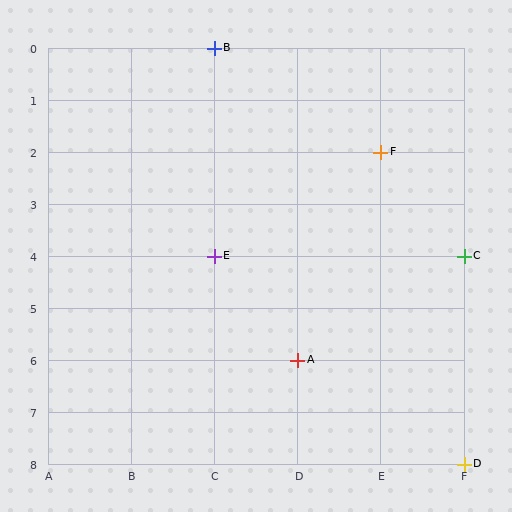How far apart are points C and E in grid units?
Points C and E are 3 columns apart.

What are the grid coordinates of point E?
Point E is at grid coordinates (C, 4).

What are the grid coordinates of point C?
Point C is at grid coordinates (F, 4).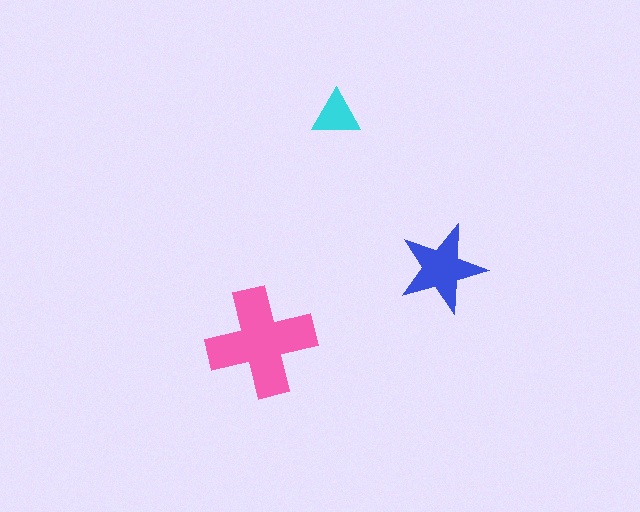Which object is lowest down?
The pink cross is bottommost.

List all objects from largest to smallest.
The pink cross, the blue star, the cyan triangle.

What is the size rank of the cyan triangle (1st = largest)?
3rd.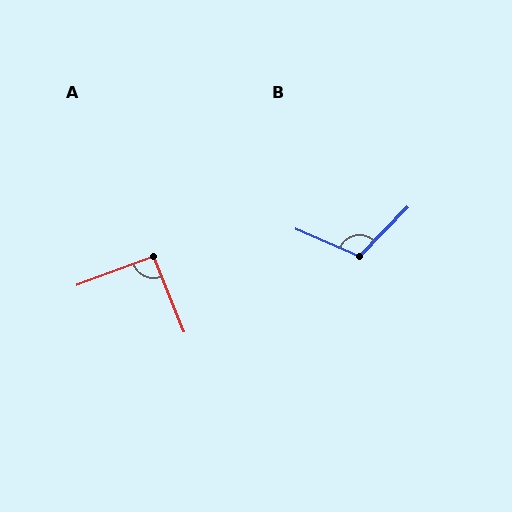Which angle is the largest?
B, at approximately 111 degrees.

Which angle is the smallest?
A, at approximately 92 degrees.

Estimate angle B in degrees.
Approximately 111 degrees.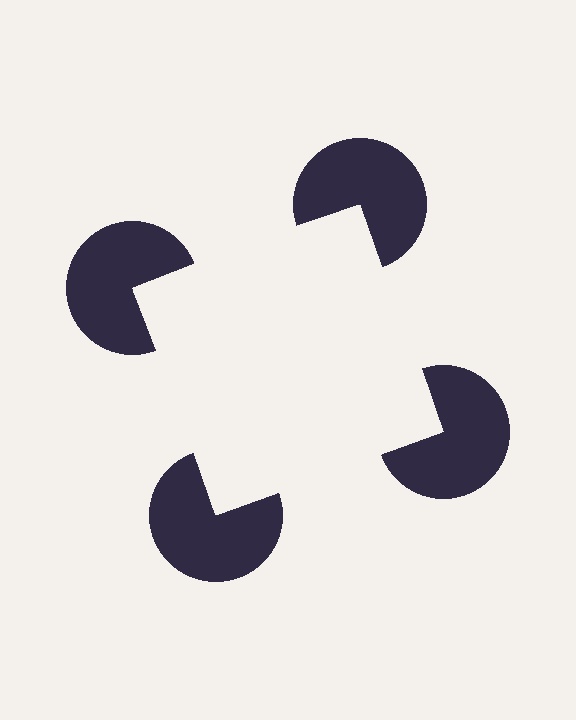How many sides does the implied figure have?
4 sides.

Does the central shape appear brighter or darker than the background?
It typically appears slightly brighter than the background, even though no actual brightness change is drawn.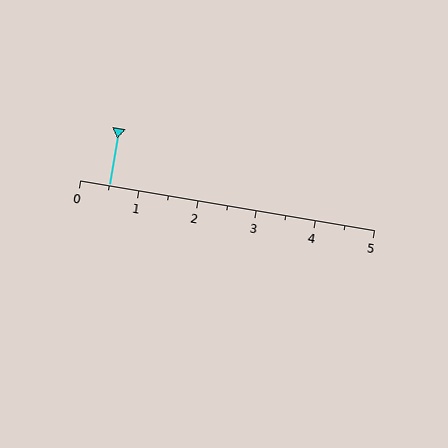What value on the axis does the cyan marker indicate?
The marker indicates approximately 0.5.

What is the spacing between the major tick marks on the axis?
The major ticks are spaced 1 apart.